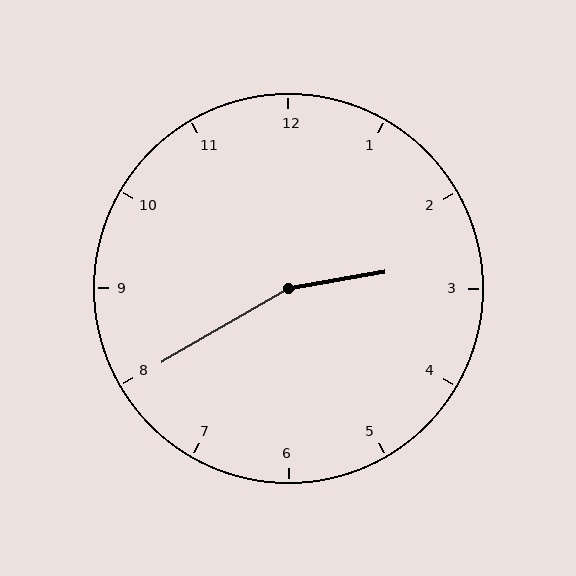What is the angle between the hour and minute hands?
Approximately 160 degrees.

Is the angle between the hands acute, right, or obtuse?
It is obtuse.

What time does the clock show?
2:40.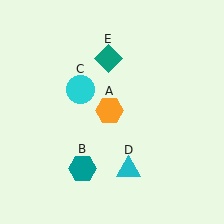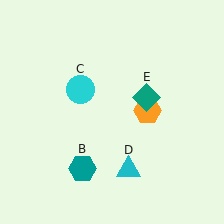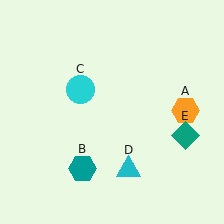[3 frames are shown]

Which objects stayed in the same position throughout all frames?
Teal hexagon (object B) and cyan circle (object C) and cyan triangle (object D) remained stationary.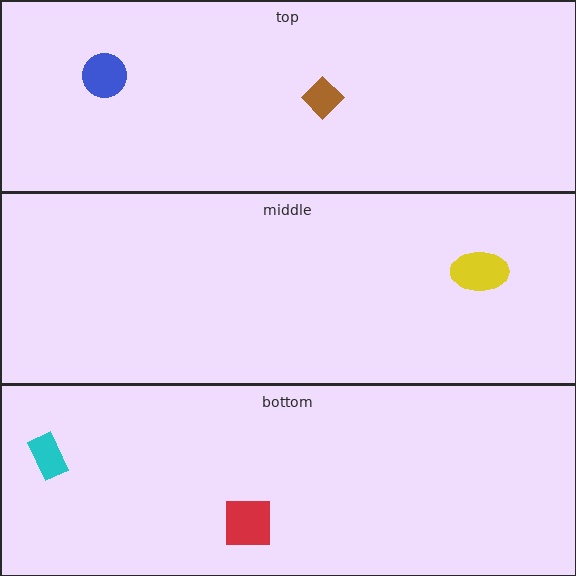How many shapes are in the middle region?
1.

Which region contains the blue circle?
The top region.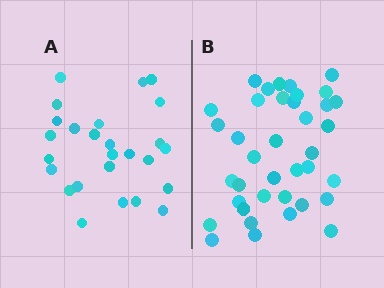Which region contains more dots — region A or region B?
Region B (the right region) has more dots.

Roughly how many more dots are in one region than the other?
Region B has roughly 12 or so more dots than region A.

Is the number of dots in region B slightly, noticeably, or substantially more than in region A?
Region B has substantially more. The ratio is roughly 1.5 to 1.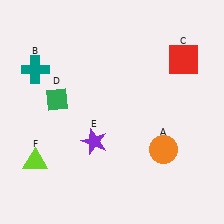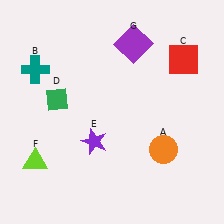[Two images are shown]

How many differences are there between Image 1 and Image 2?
There is 1 difference between the two images.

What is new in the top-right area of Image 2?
A purple square (G) was added in the top-right area of Image 2.